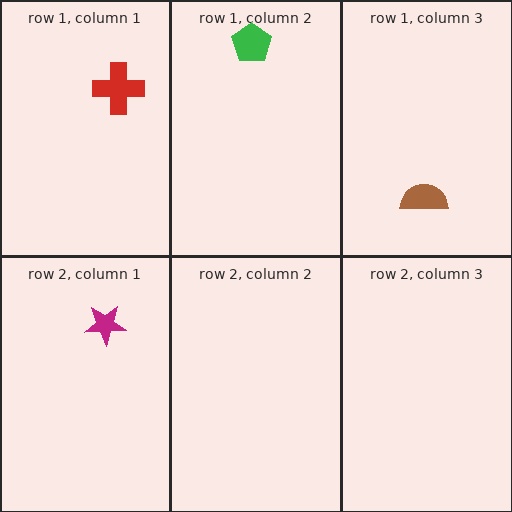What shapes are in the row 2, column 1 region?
The magenta star.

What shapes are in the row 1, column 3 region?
The brown semicircle.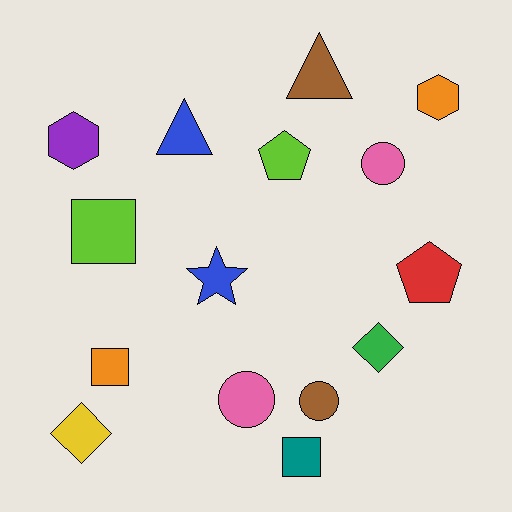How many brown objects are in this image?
There are 2 brown objects.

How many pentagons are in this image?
There are 2 pentagons.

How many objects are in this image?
There are 15 objects.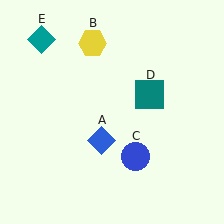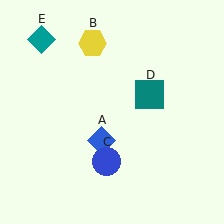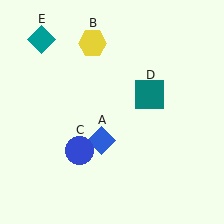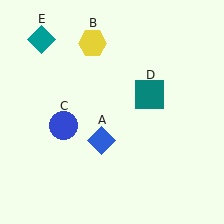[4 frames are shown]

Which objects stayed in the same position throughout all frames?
Blue diamond (object A) and yellow hexagon (object B) and teal square (object D) and teal diamond (object E) remained stationary.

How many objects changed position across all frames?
1 object changed position: blue circle (object C).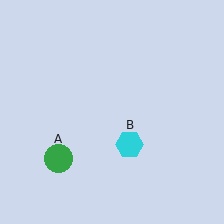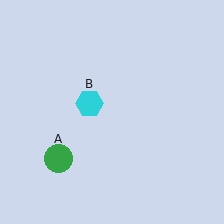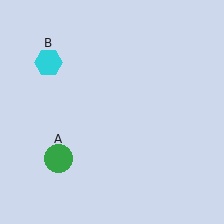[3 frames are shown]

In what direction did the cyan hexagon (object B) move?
The cyan hexagon (object B) moved up and to the left.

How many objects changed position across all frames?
1 object changed position: cyan hexagon (object B).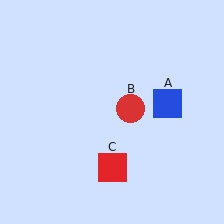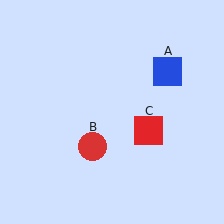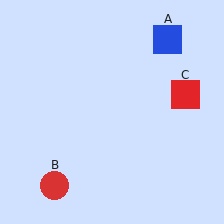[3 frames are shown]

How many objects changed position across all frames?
3 objects changed position: blue square (object A), red circle (object B), red square (object C).